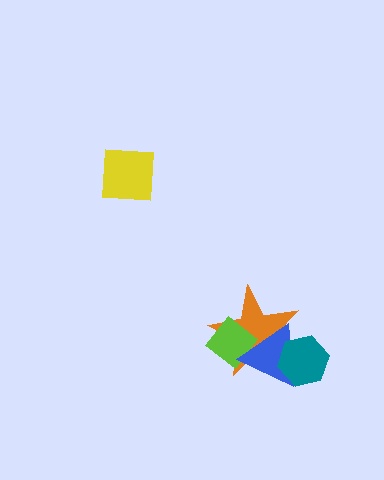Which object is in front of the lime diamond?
The blue triangle is in front of the lime diamond.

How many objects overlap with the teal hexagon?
2 objects overlap with the teal hexagon.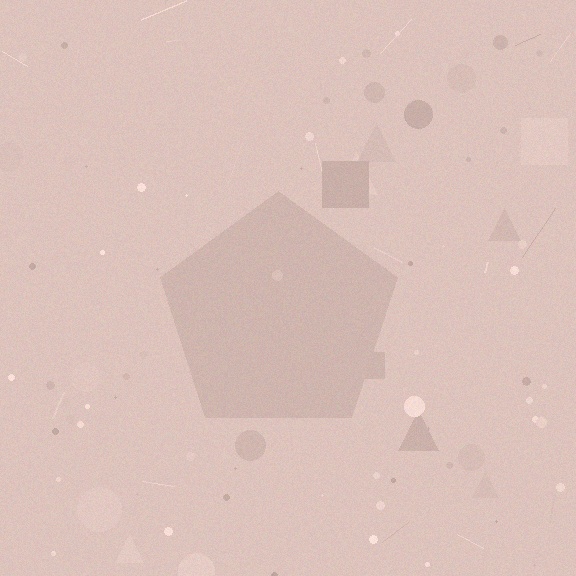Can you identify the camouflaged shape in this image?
The camouflaged shape is a pentagon.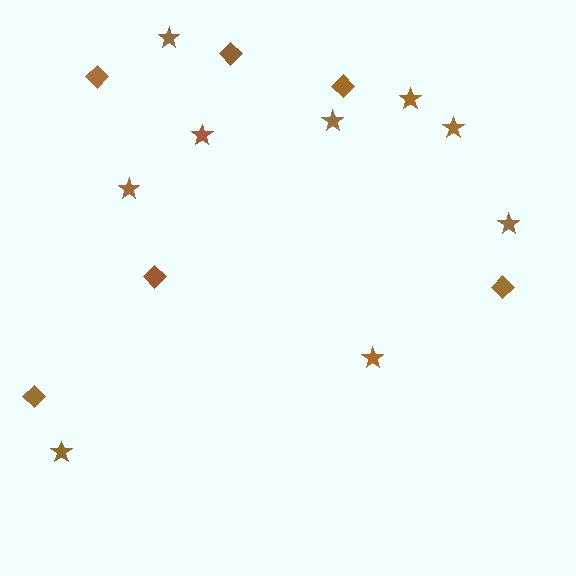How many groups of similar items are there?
There are 2 groups: one group of diamonds (6) and one group of stars (9).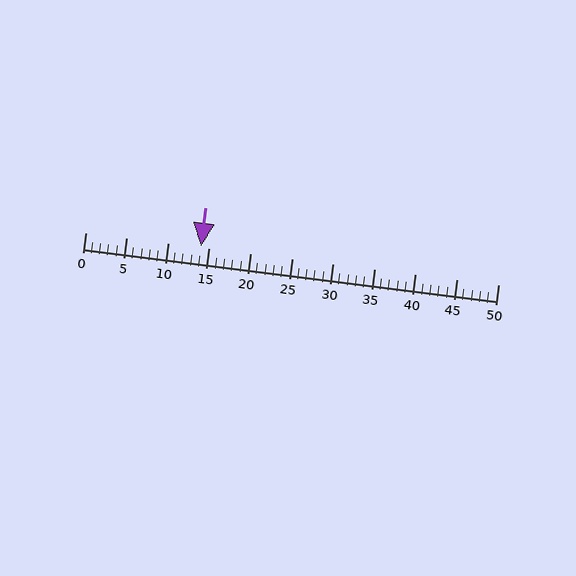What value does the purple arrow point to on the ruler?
The purple arrow points to approximately 14.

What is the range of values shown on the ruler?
The ruler shows values from 0 to 50.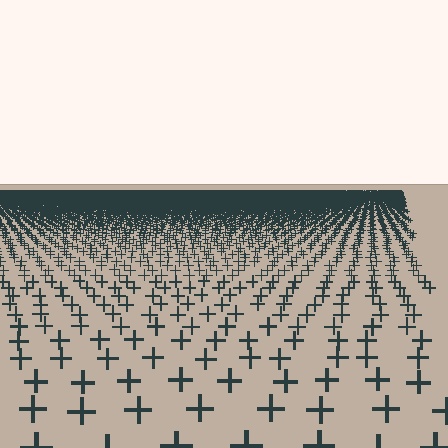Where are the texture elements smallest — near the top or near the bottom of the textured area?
Near the top.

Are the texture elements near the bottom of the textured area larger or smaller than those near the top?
Larger. Near the bottom, elements are closer to the viewer and appear at a bigger on-screen size.